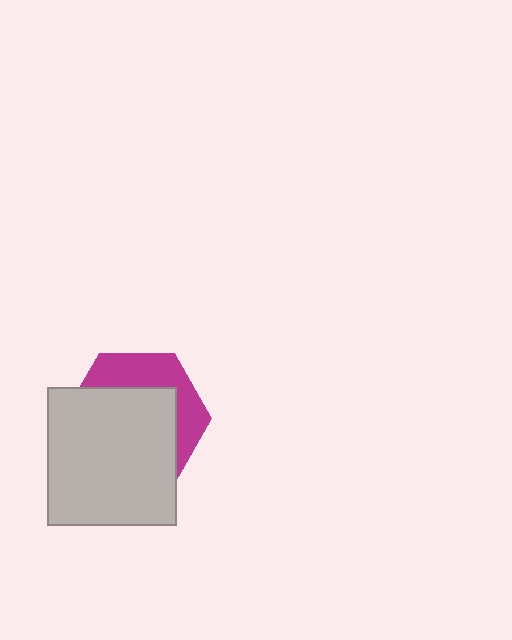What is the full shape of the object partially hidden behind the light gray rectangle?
The partially hidden object is a magenta hexagon.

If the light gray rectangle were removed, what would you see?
You would see the complete magenta hexagon.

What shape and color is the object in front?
The object in front is a light gray rectangle.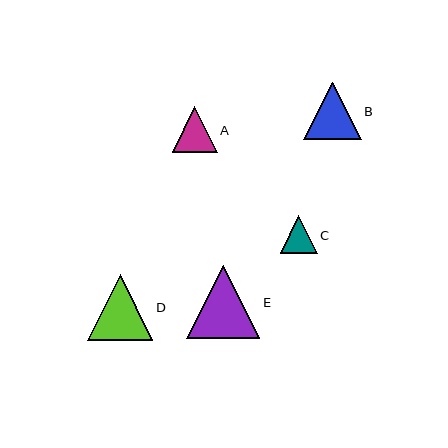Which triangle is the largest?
Triangle E is the largest with a size of approximately 73 pixels.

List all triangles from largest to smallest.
From largest to smallest: E, D, B, A, C.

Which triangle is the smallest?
Triangle C is the smallest with a size of approximately 37 pixels.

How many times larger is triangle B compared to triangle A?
Triangle B is approximately 1.3 times the size of triangle A.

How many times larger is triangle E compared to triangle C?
Triangle E is approximately 2.0 times the size of triangle C.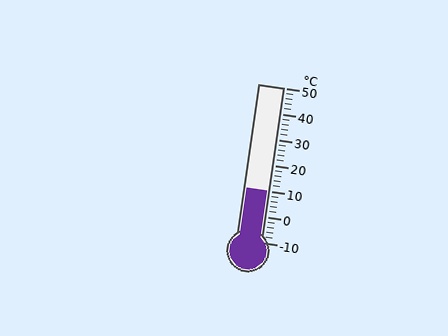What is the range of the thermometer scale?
The thermometer scale ranges from -10°C to 50°C.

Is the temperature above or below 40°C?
The temperature is below 40°C.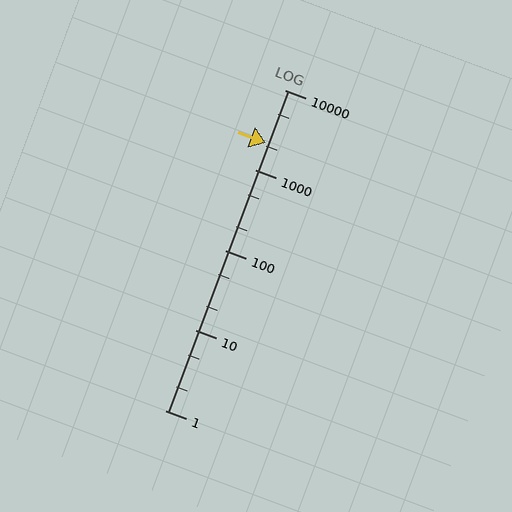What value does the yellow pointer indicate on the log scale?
The pointer indicates approximately 2200.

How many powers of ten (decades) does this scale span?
The scale spans 4 decades, from 1 to 10000.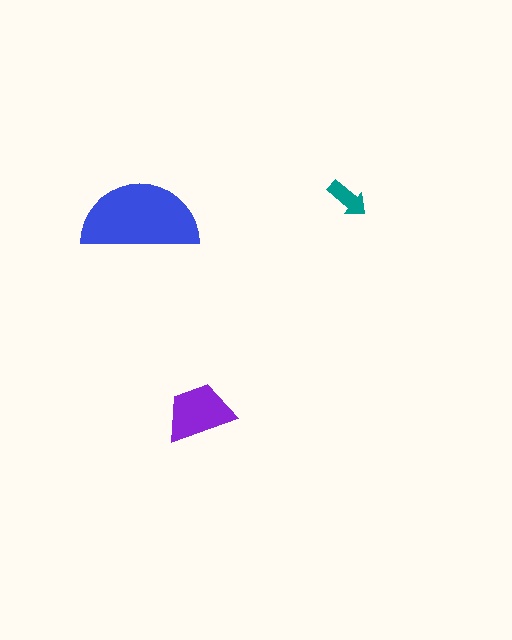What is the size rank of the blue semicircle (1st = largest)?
1st.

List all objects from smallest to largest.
The teal arrow, the purple trapezoid, the blue semicircle.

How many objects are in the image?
There are 3 objects in the image.